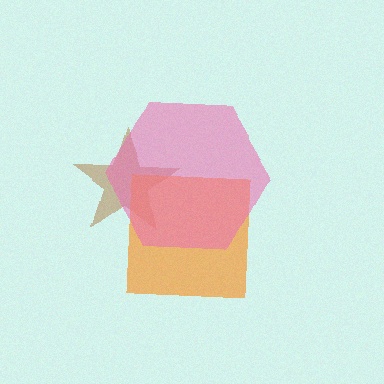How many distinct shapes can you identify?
There are 3 distinct shapes: a brown star, an orange square, a pink hexagon.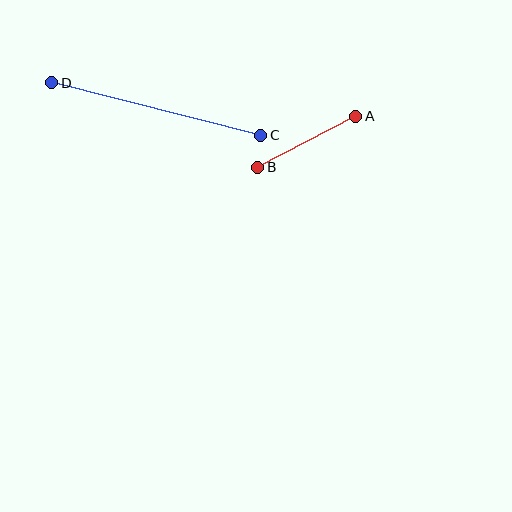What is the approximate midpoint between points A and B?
The midpoint is at approximately (307, 142) pixels.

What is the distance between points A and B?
The distance is approximately 110 pixels.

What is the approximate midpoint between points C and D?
The midpoint is at approximately (156, 109) pixels.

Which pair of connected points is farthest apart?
Points C and D are farthest apart.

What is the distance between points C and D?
The distance is approximately 215 pixels.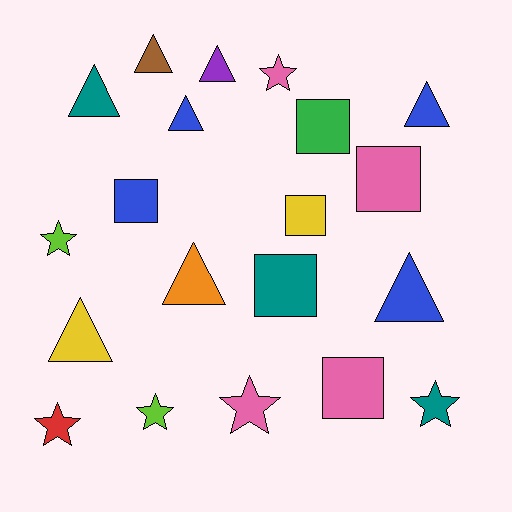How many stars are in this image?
There are 6 stars.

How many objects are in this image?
There are 20 objects.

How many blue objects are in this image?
There are 4 blue objects.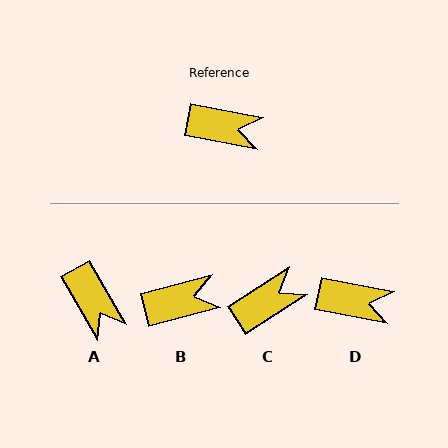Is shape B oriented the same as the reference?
No, it is off by about 26 degrees.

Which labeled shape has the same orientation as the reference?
D.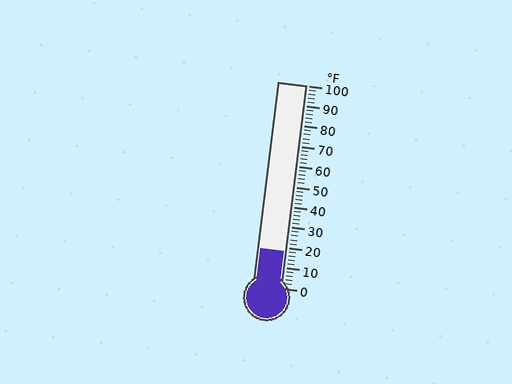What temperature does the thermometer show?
The thermometer shows approximately 18°F.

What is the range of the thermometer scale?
The thermometer scale ranges from 0°F to 100°F.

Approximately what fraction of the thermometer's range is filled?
The thermometer is filled to approximately 20% of its range.